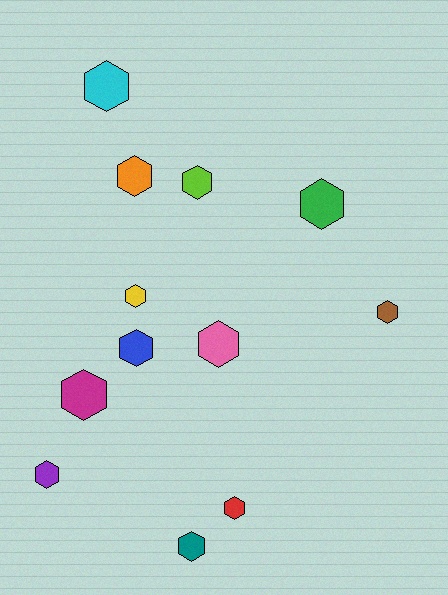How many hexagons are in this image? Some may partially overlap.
There are 12 hexagons.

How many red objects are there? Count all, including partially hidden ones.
There is 1 red object.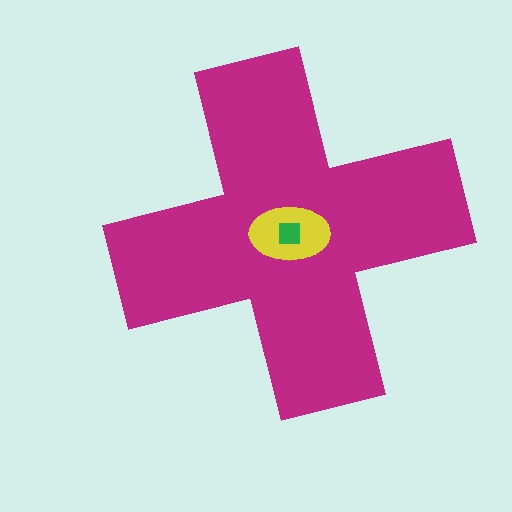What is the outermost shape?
The magenta cross.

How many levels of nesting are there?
3.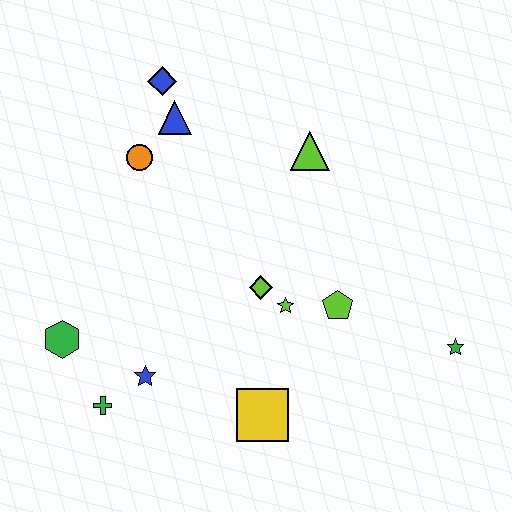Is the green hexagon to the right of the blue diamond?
No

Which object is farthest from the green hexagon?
The green star is farthest from the green hexagon.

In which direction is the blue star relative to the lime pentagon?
The blue star is to the left of the lime pentagon.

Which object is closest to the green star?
The lime pentagon is closest to the green star.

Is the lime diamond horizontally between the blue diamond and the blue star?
No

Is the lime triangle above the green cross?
Yes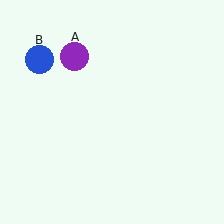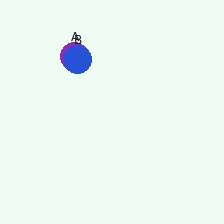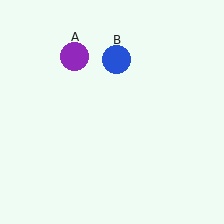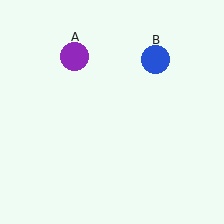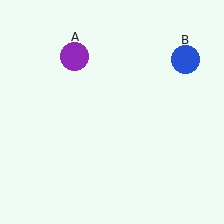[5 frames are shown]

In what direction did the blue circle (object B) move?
The blue circle (object B) moved right.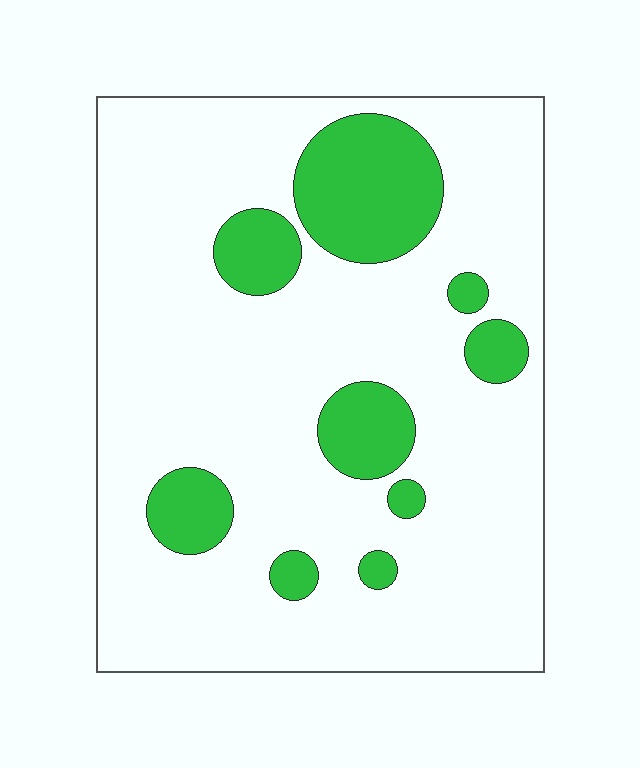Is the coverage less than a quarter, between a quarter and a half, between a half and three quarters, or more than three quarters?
Less than a quarter.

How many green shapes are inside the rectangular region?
9.